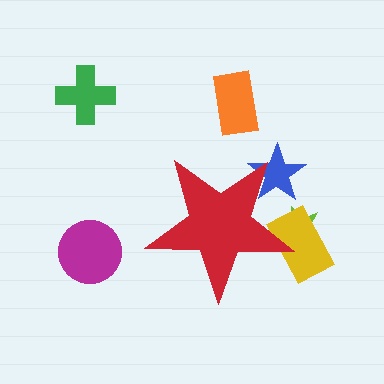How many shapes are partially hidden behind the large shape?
3 shapes are partially hidden.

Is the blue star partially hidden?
Yes, the blue star is partially hidden behind the red star.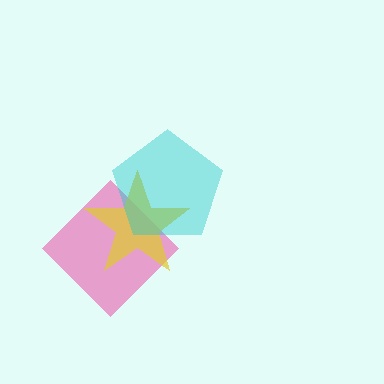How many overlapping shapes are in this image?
There are 3 overlapping shapes in the image.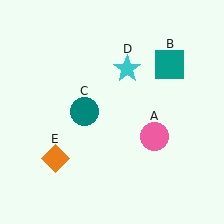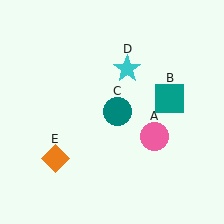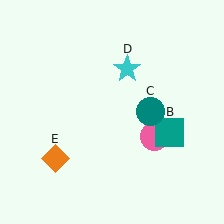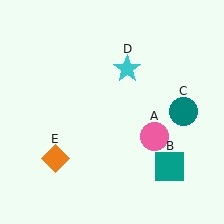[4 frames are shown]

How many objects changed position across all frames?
2 objects changed position: teal square (object B), teal circle (object C).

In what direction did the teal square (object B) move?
The teal square (object B) moved down.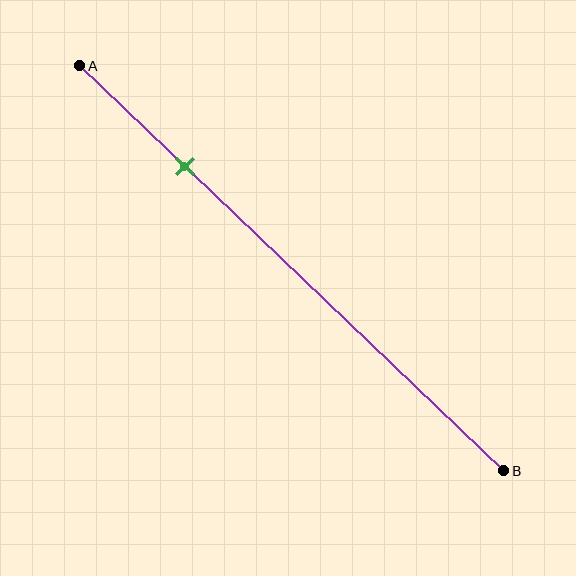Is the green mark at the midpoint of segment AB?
No, the mark is at about 25% from A, not at the 50% midpoint.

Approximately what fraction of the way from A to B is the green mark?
The green mark is approximately 25% of the way from A to B.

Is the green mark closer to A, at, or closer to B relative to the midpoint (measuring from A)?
The green mark is closer to point A than the midpoint of segment AB.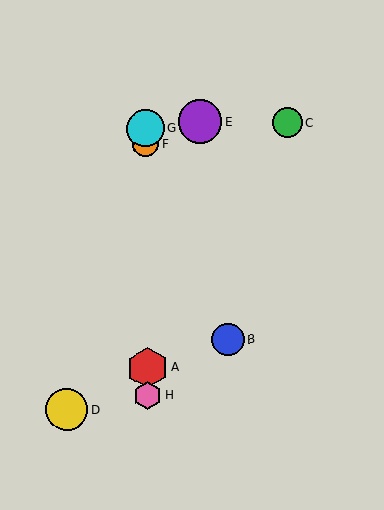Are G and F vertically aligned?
Yes, both are at x≈145.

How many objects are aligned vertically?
4 objects (A, F, G, H) are aligned vertically.